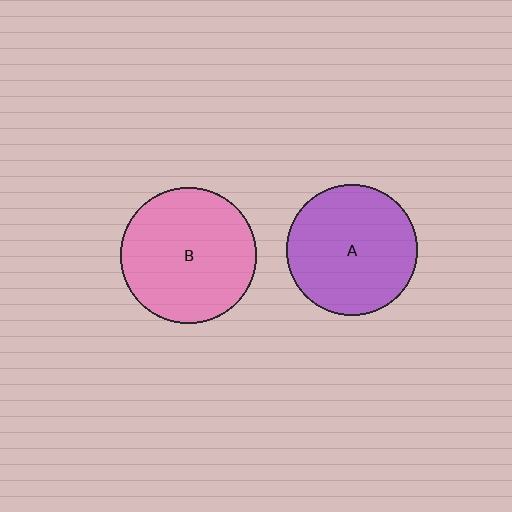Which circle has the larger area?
Circle B (pink).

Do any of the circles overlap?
No, none of the circles overlap.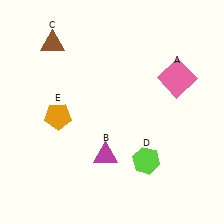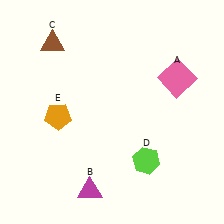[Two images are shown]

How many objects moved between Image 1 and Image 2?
1 object moved between the two images.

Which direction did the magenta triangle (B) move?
The magenta triangle (B) moved down.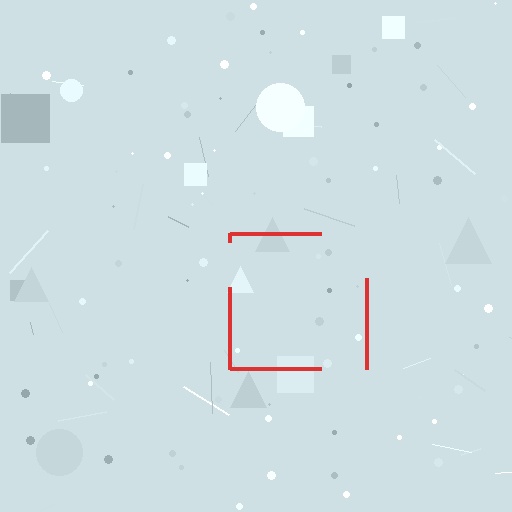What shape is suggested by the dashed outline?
The dashed outline suggests a square.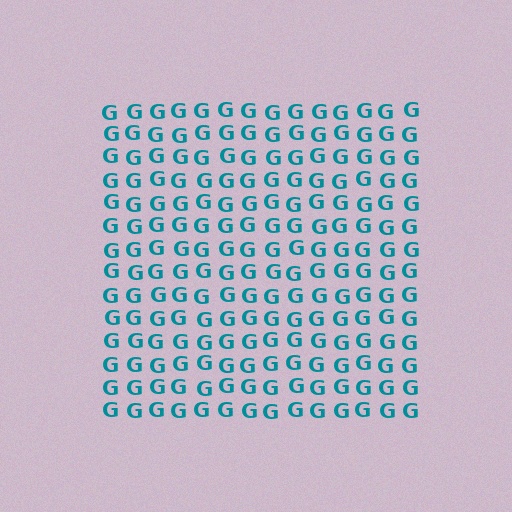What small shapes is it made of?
It is made of small letter G's.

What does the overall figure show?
The overall figure shows a square.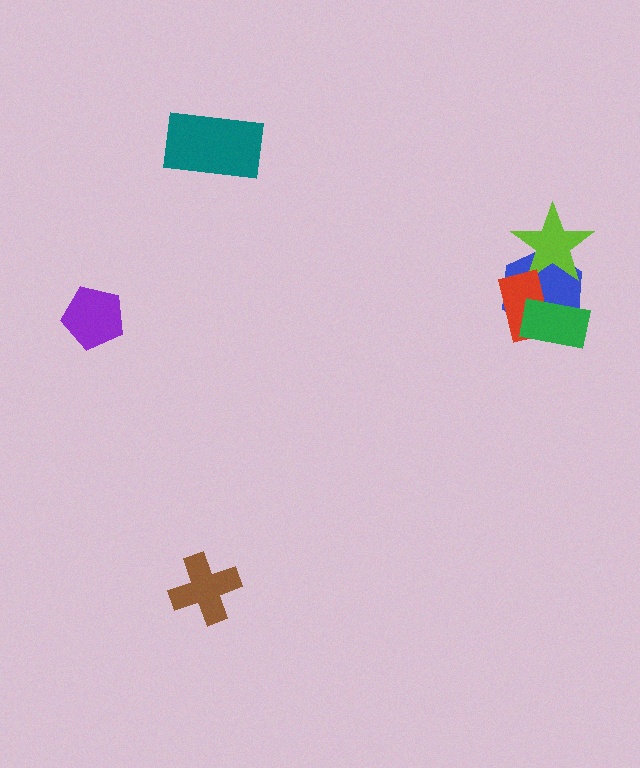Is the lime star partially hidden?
Yes, it is partially covered by another shape.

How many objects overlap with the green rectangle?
2 objects overlap with the green rectangle.